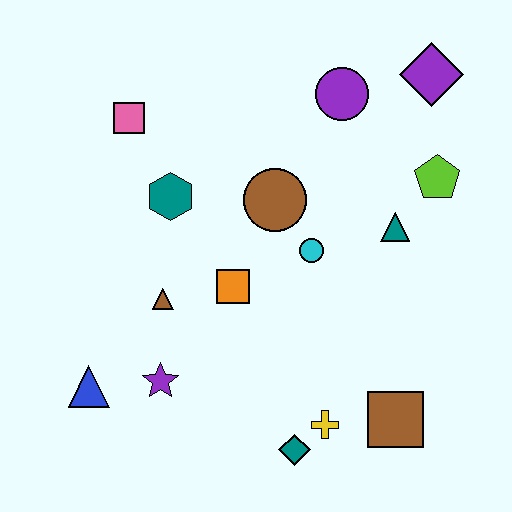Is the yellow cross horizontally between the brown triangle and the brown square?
Yes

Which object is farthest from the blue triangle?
The purple diamond is farthest from the blue triangle.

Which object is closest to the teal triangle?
The lime pentagon is closest to the teal triangle.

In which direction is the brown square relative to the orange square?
The brown square is to the right of the orange square.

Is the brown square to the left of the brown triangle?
No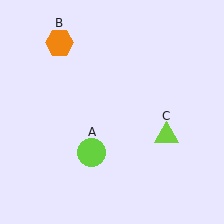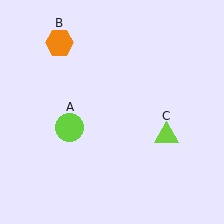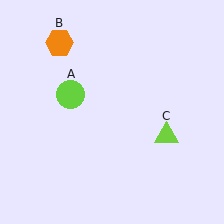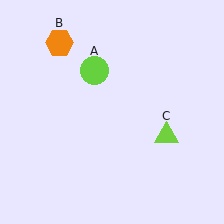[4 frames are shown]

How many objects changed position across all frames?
1 object changed position: lime circle (object A).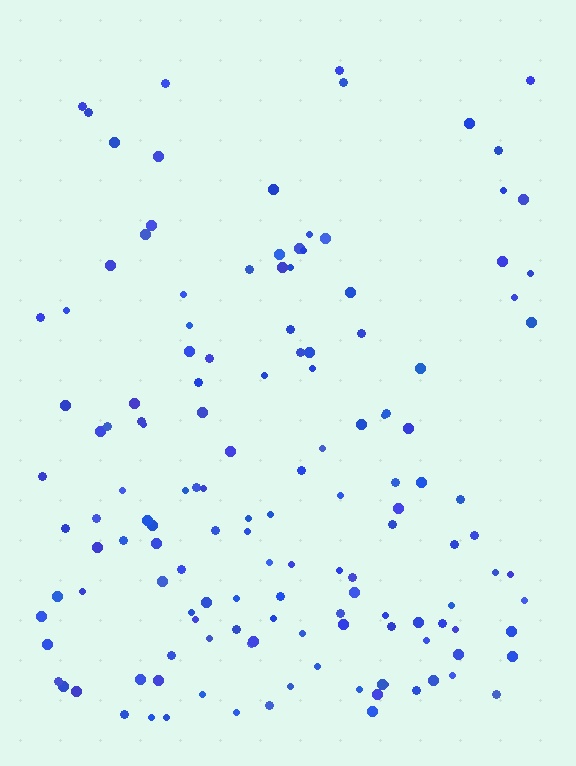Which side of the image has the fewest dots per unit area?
The top.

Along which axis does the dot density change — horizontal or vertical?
Vertical.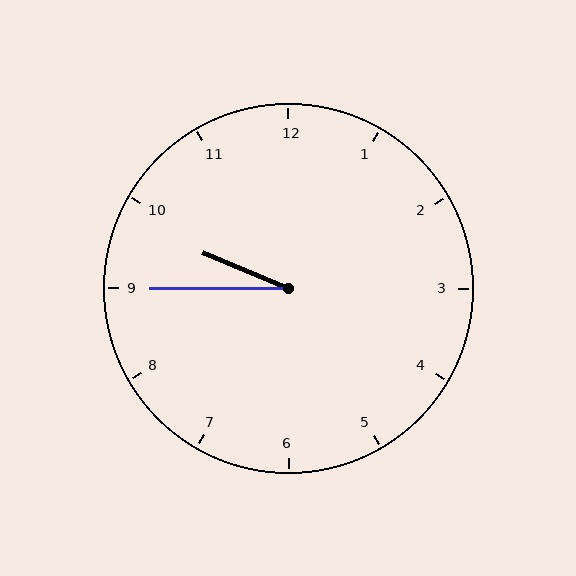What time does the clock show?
9:45.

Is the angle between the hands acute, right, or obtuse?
It is acute.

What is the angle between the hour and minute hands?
Approximately 22 degrees.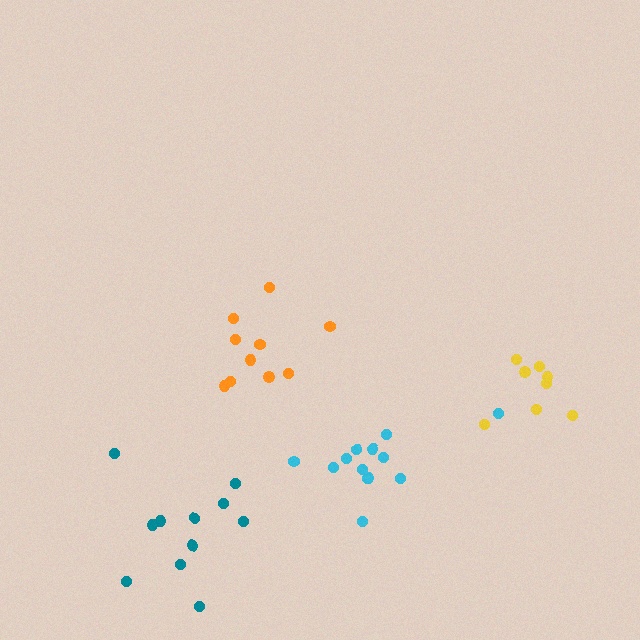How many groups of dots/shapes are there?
There are 4 groups.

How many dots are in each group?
Group 1: 10 dots, Group 2: 8 dots, Group 3: 11 dots, Group 4: 13 dots (42 total).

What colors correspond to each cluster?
The clusters are colored: orange, yellow, teal, cyan.